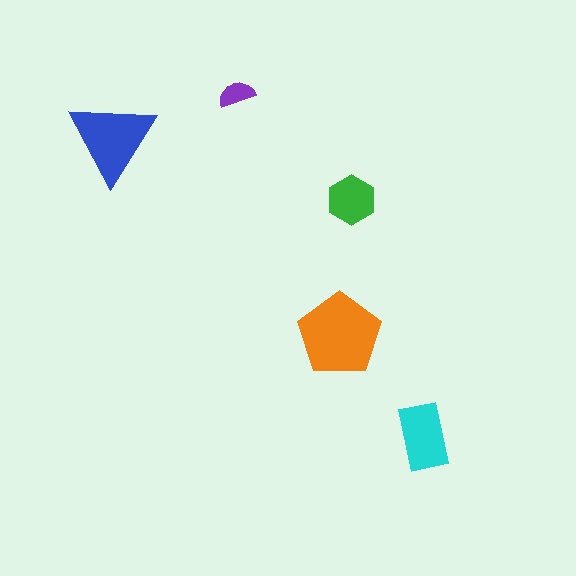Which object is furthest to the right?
The cyan rectangle is rightmost.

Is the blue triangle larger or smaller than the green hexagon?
Larger.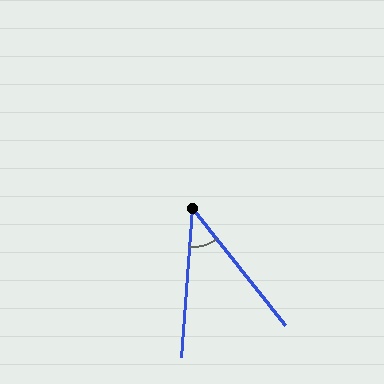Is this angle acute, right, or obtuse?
It is acute.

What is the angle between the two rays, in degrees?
Approximately 43 degrees.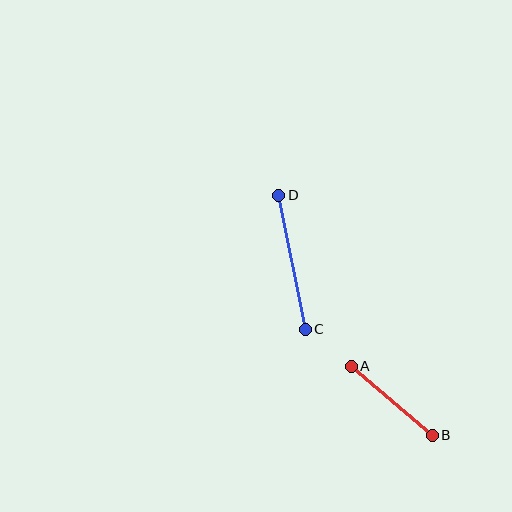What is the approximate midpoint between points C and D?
The midpoint is at approximately (292, 262) pixels.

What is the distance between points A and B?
The distance is approximately 106 pixels.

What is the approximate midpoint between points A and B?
The midpoint is at approximately (392, 401) pixels.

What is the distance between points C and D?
The distance is approximately 137 pixels.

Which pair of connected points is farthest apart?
Points C and D are farthest apart.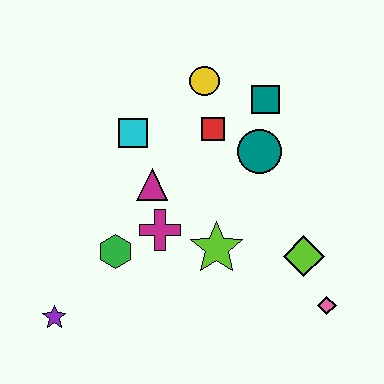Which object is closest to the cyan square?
The magenta triangle is closest to the cyan square.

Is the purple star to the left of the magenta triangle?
Yes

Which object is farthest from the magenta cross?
The pink diamond is farthest from the magenta cross.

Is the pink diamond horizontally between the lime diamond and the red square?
No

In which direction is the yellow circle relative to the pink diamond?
The yellow circle is above the pink diamond.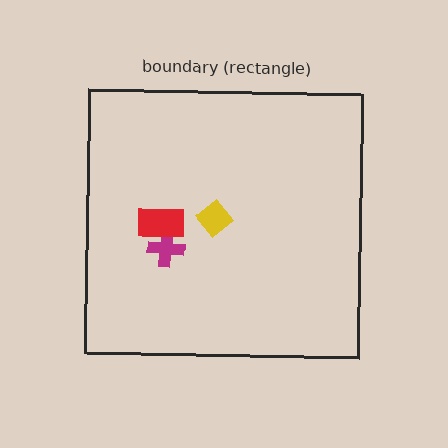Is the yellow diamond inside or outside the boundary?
Inside.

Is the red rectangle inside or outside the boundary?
Inside.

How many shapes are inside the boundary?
3 inside, 0 outside.